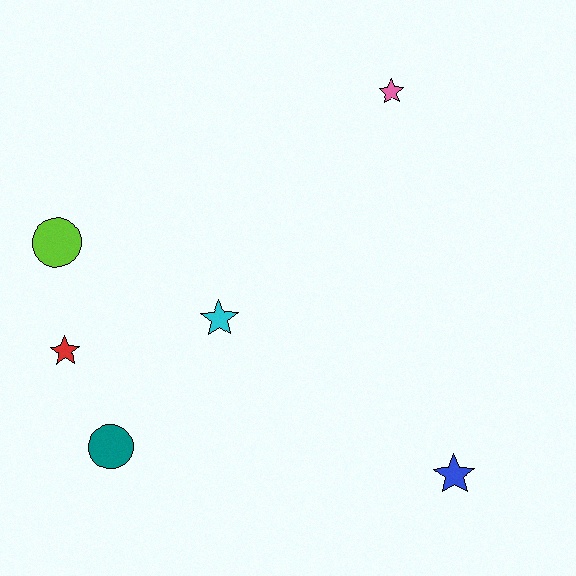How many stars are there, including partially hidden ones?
There are 4 stars.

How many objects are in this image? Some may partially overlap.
There are 6 objects.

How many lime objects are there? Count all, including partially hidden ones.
There is 1 lime object.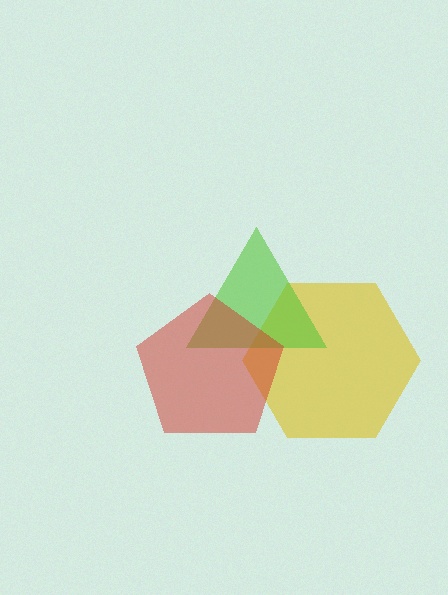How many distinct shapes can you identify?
There are 3 distinct shapes: a yellow hexagon, a lime triangle, a red pentagon.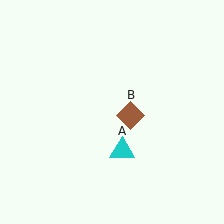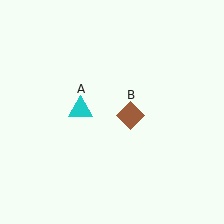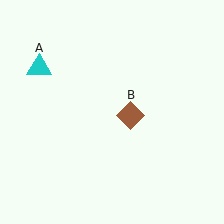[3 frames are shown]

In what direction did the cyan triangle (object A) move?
The cyan triangle (object A) moved up and to the left.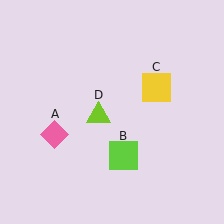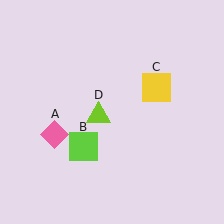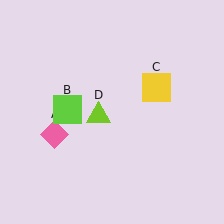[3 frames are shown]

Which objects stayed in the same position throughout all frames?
Pink diamond (object A) and yellow square (object C) and lime triangle (object D) remained stationary.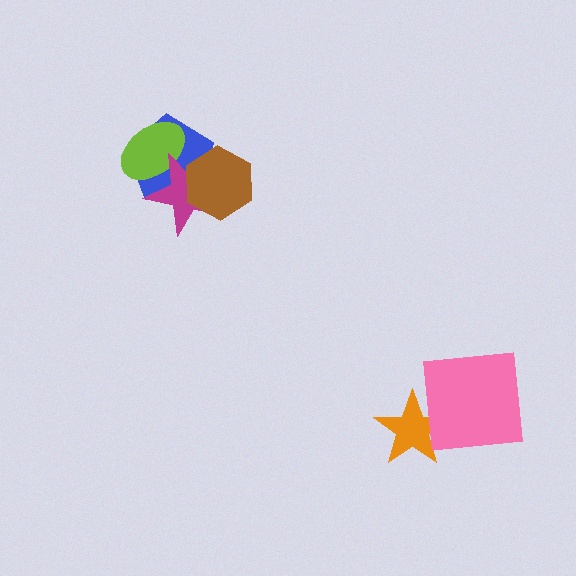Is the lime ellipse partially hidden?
Yes, it is partially covered by another shape.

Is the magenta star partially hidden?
Yes, it is partially covered by another shape.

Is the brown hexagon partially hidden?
No, no other shape covers it.